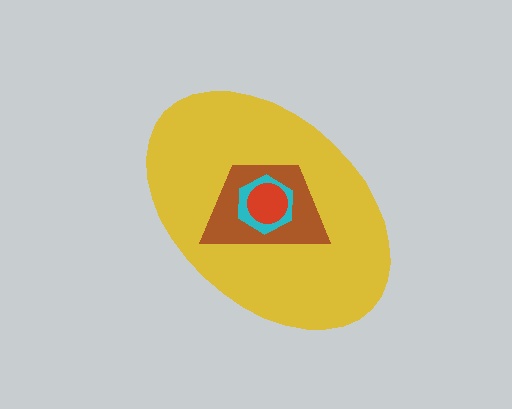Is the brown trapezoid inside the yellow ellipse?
Yes.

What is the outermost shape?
The yellow ellipse.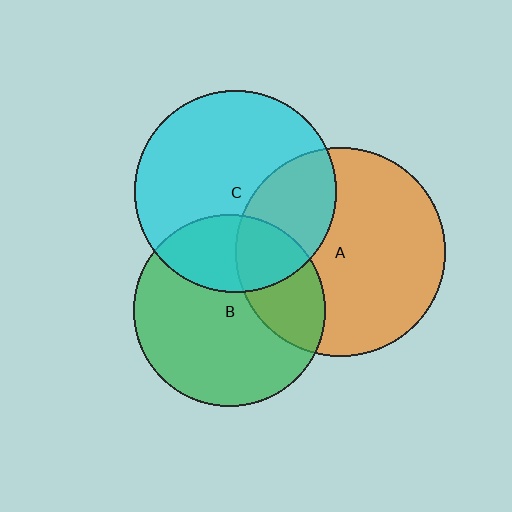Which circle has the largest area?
Circle A (orange).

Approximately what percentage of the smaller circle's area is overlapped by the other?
Approximately 30%.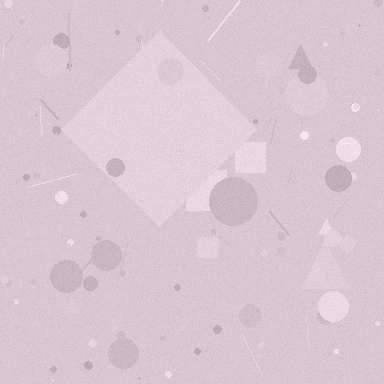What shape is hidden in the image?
A diamond is hidden in the image.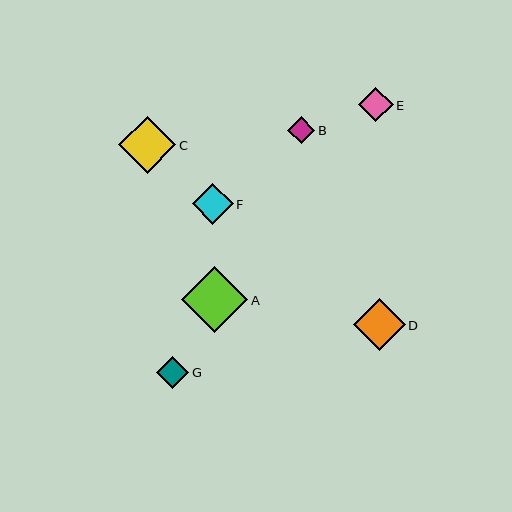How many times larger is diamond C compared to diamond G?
Diamond C is approximately 1.8 times the size of diamond G.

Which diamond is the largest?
Diamond A is the largest with a size of approximately 66 pixels.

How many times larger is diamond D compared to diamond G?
Diamond D is approximately 1.6 times the size of diamond G.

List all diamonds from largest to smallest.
From largest to smallest: A, C, D, F, E, G, B.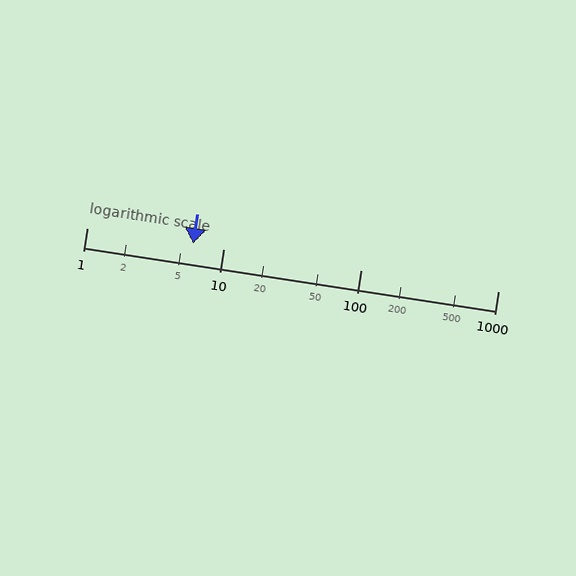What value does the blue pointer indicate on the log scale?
The pointer indicates approximately 6.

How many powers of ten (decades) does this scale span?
The scale spans 3 decades, from 1 to 1000.